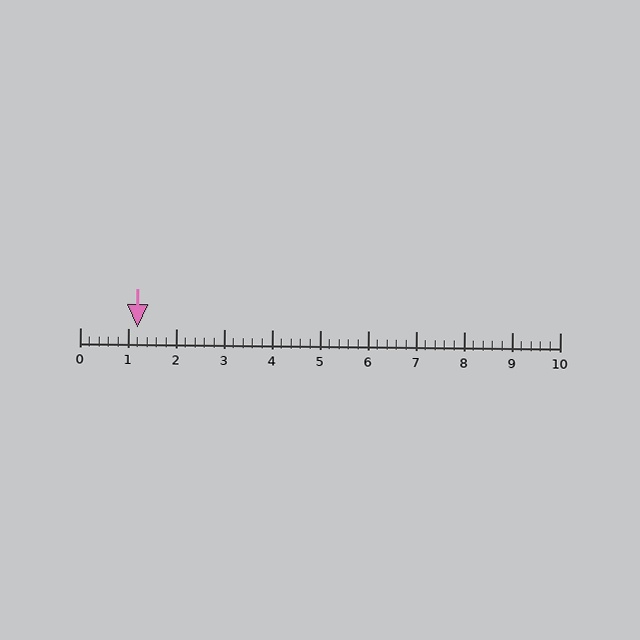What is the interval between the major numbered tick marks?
The major tick marks are spaced 1 units apart.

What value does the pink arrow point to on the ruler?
The pink arrow points to approximately 1.2.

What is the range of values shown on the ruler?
The ruler shows values from 0 to 10.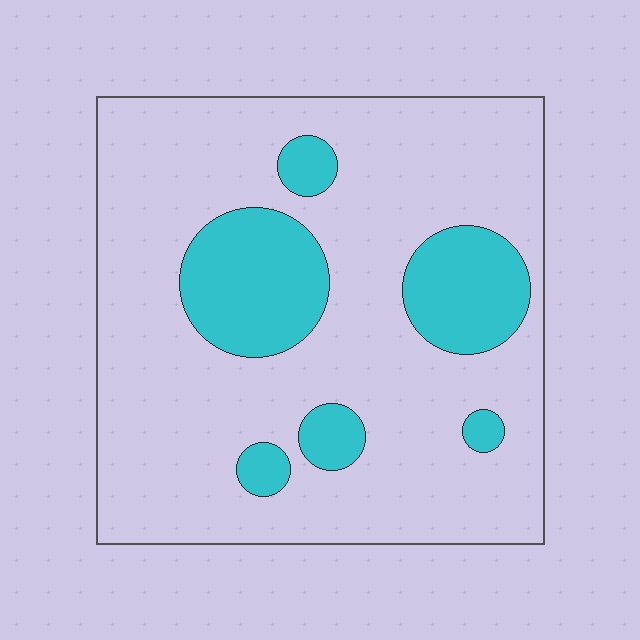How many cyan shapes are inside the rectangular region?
6.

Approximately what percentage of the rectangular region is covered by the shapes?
Approximately 20%.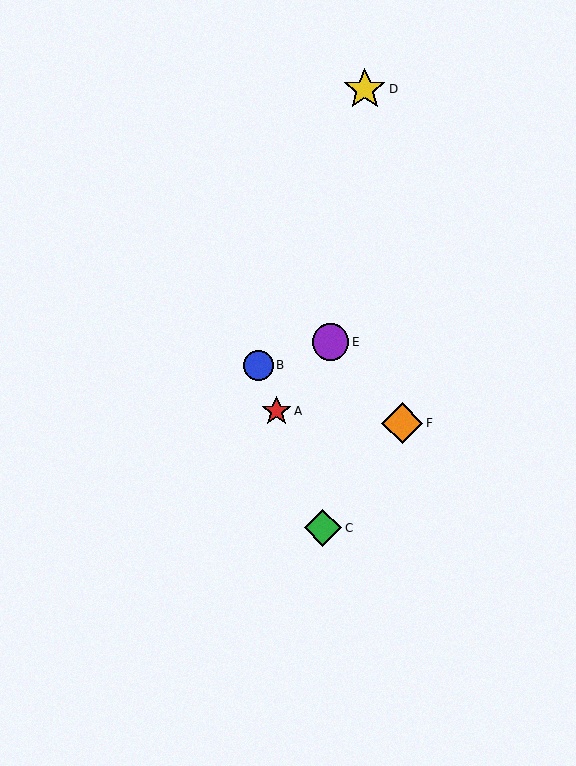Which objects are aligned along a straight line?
Objects A, B, C are aligned along a straight line.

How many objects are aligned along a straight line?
3 objects (A, B, C) are aligned along a straight line.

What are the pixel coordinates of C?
Object C is at (323, 528).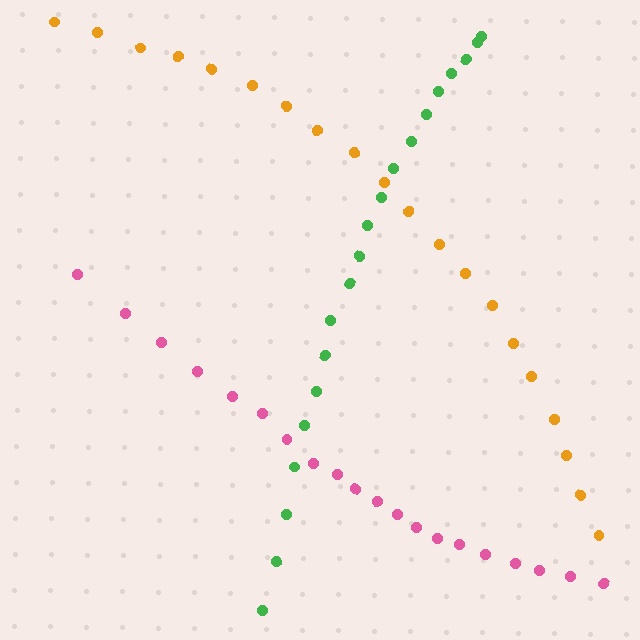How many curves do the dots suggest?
There are 3 distinct paths.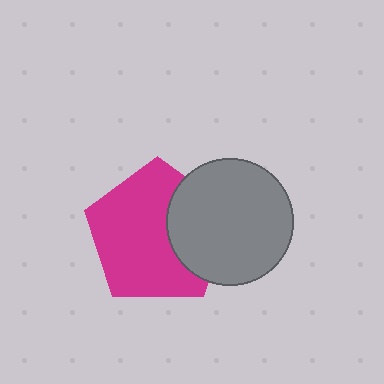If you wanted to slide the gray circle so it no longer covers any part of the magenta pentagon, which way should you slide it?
Slide it right — that is the most direct way to separate the two shapes.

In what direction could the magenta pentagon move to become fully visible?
The magenta pentagon could move left. That would shift it out from behind the gray circle entirely.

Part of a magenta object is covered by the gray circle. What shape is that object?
It is a pentagon.